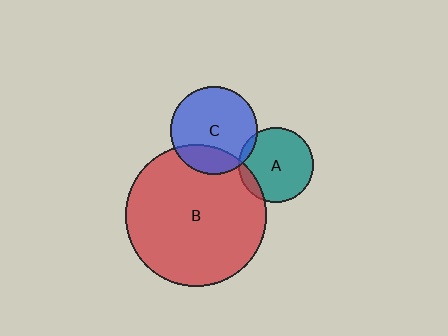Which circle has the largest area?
Circle B (red).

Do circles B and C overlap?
Yes.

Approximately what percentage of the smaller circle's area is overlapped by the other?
Approximately 25%.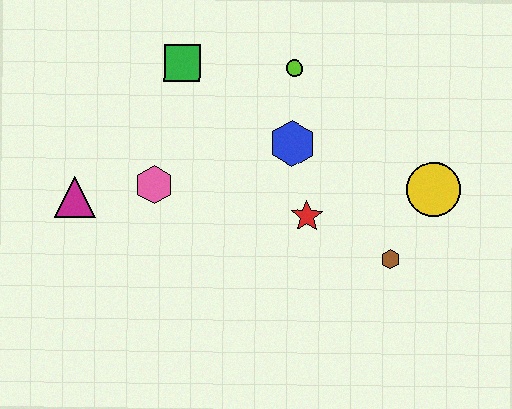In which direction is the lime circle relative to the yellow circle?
The lime circle is to the left of the yellow circle.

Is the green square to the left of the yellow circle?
Yes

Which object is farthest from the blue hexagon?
The magenta triangle is farthest from the blue hexagon.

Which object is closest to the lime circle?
The blue hexagon is closest to the lime circle.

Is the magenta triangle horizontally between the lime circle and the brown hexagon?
No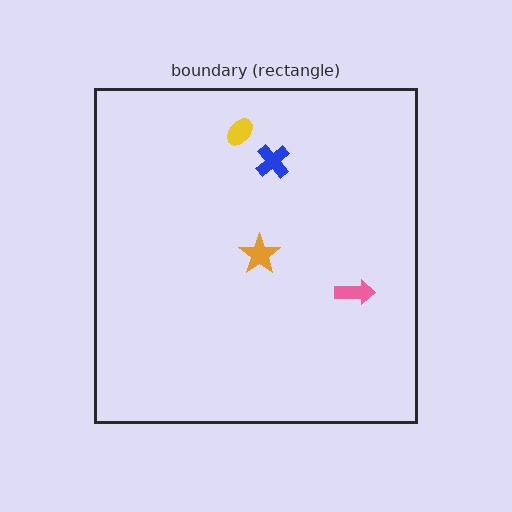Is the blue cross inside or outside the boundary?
Inside.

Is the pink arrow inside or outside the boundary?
Inside.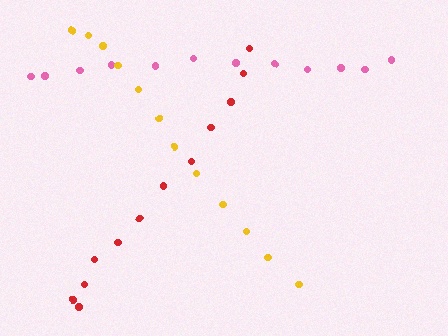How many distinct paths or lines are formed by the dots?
There are 3 distinct paths.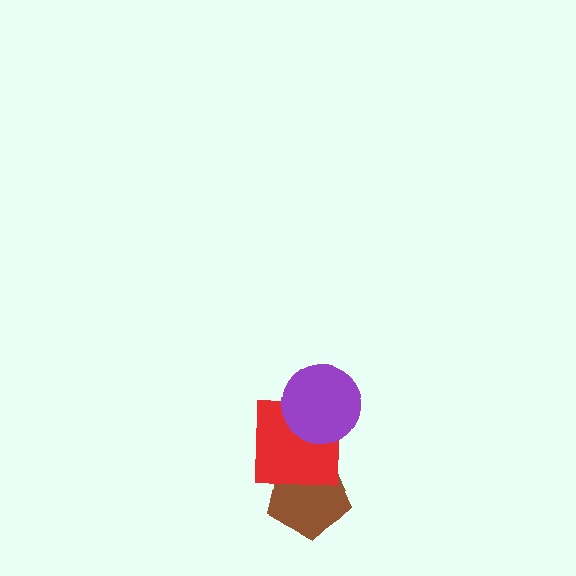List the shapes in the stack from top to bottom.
From top to bottom: the purple circle, the red square, the brown pentagon.